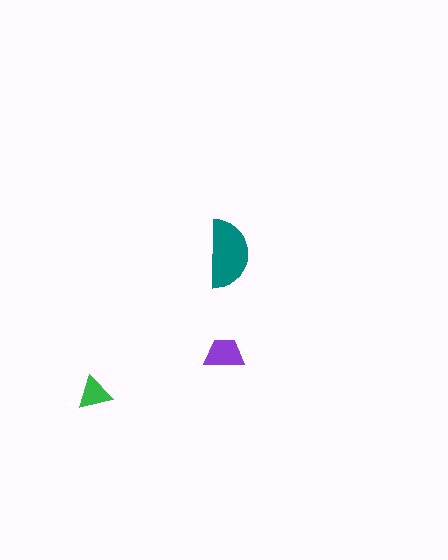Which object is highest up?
The teal semicircle is topmost.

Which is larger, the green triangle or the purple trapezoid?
The purple trapezoid.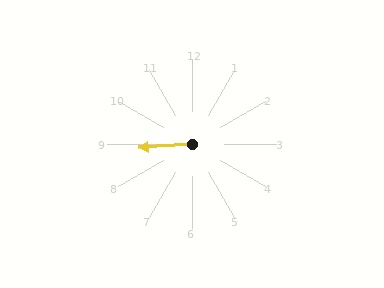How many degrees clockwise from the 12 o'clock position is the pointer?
Approximately 266 degrees.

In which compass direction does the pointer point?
West.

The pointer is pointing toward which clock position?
Roughly 9 o'clock.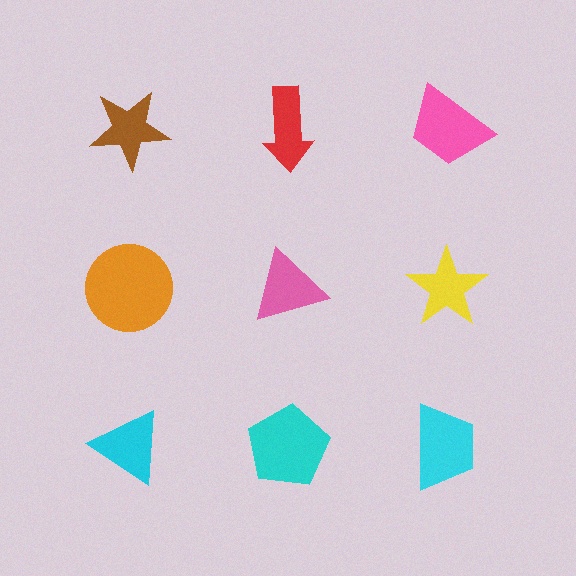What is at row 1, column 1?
A brown star.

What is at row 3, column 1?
A cyan triangle.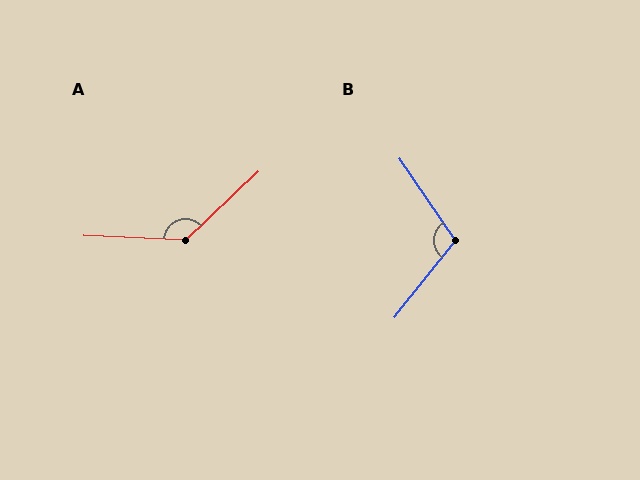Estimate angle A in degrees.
Approximately 134 degrees.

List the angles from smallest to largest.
B (107°), A (134°).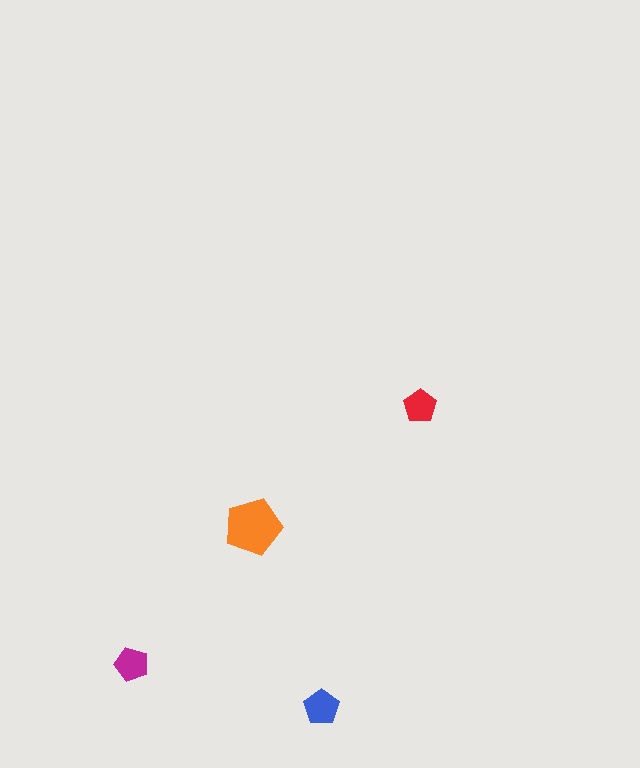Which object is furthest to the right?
The red pentagon is rightmost.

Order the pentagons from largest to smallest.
the orange one, the blue one, the magenta one, the red one.